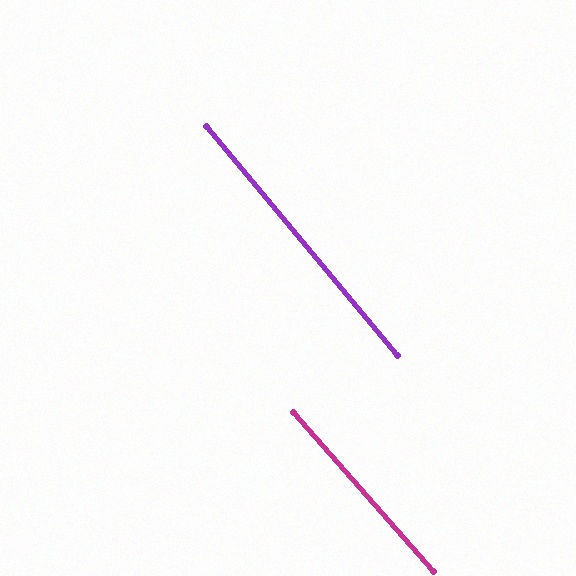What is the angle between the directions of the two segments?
Approximately 2 degrees.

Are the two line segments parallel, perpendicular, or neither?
Parallel — their directions differ by only 1.5°.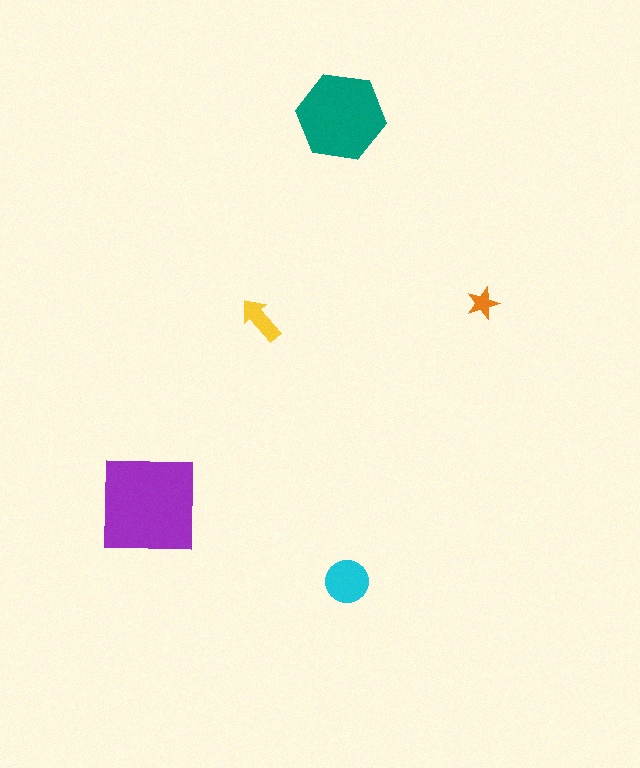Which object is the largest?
The purple square.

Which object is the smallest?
The orange star.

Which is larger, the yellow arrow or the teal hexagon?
The teal hexagon.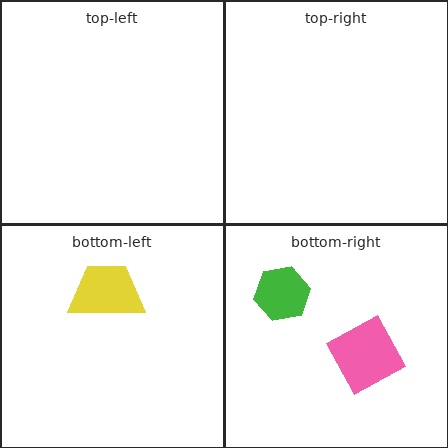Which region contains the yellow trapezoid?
The bottom-left region.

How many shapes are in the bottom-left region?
1.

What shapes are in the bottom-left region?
The yellow trapezoid.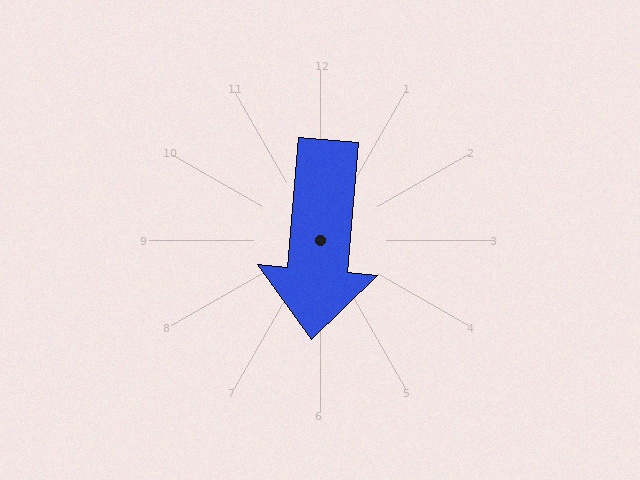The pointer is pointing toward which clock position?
Roughly 6 o'clock.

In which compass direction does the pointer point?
South.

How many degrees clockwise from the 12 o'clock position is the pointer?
Approximately 185 degrees.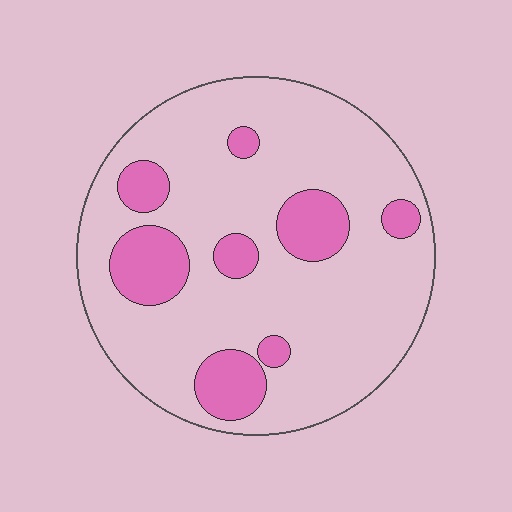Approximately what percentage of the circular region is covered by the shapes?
Approximately 20%.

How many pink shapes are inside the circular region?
8.